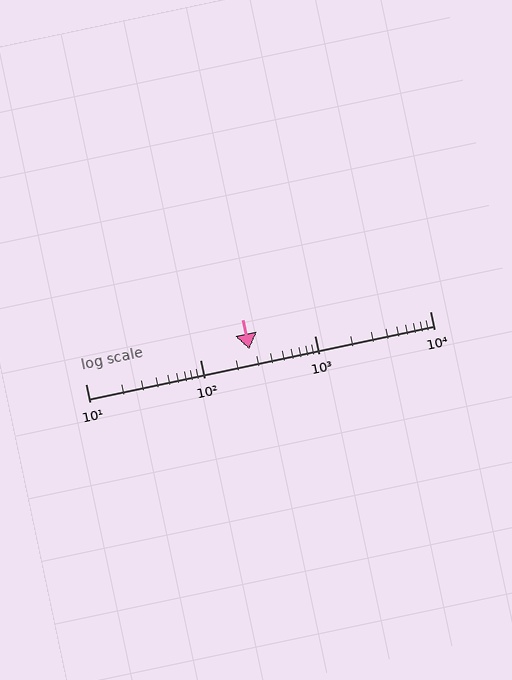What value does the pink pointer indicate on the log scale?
The pointer indicates approximately 270.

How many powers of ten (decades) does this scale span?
The scale spans 3 decades, from 10 to 10000.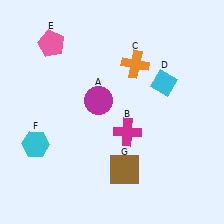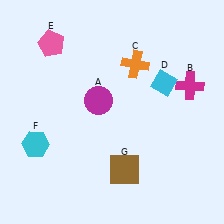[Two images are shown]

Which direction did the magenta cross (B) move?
The magenta cross (B) moved right.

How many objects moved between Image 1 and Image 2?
1 object moved between the two images.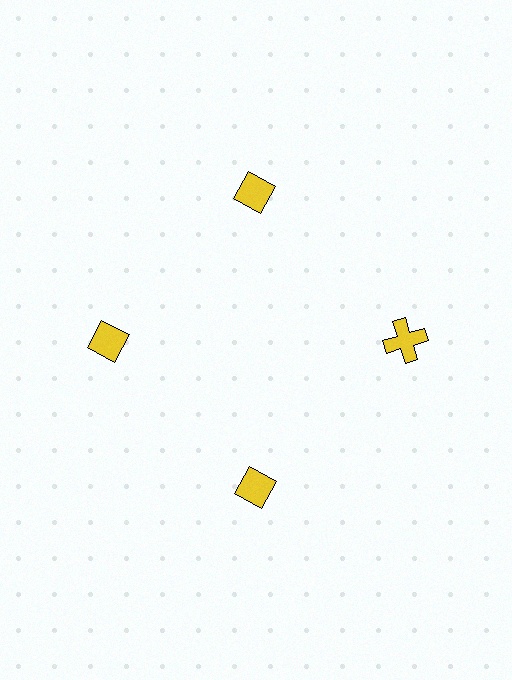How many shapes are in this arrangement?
There are 4 shapes arranged in a ring pattern.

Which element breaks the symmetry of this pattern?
The yellow cross at roughly the 3 o'clock position breaks the symmetry. All other shapes are yellow diamonds.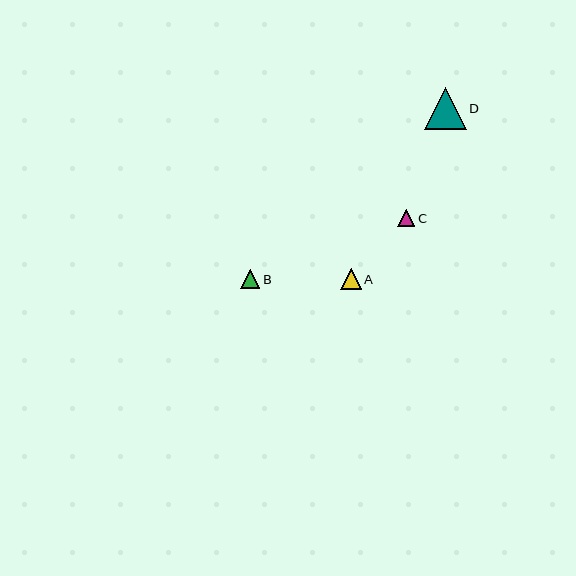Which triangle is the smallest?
Triangle C is the smallest with a size of approximately 17 pixels.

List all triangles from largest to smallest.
From largest to smallest: D, A, B, C.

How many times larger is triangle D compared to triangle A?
Triangle D is approximately 2.0 times the size of triangle A.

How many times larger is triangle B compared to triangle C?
Triangle B is approximately 1.1 times the size of triangle C.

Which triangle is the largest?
Triangle D is the largest with a size of approximately 42 pixels.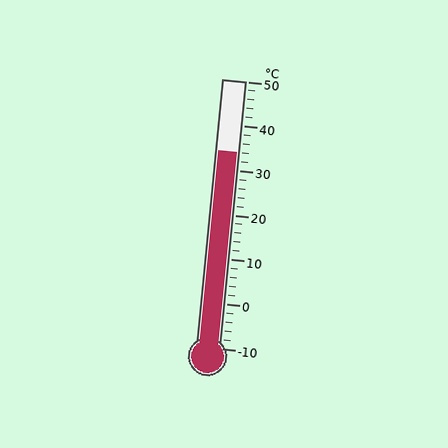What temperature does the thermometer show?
The thermometer shows approximately 34°C.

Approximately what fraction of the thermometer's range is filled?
The thermometer is filled to approximately 75% of its range.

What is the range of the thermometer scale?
The thermometer scale ranges from -10°C to 50°C.